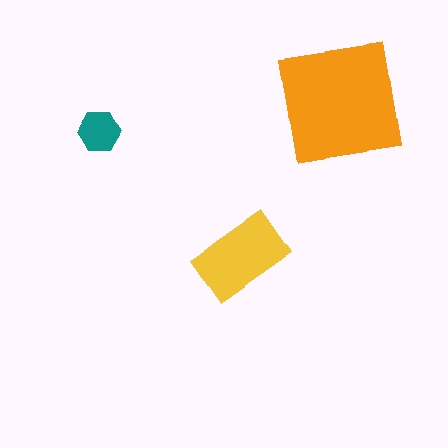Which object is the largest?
The orange square.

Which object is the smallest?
The teal hexagon.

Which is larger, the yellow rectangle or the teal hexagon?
The yellow rectangle.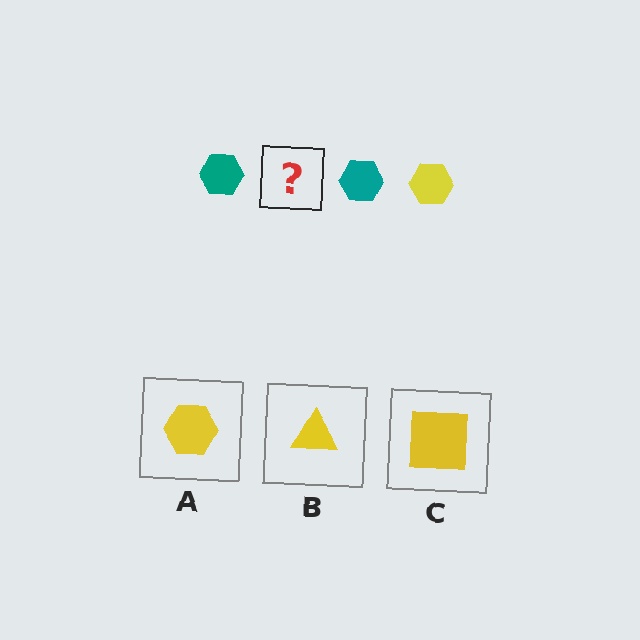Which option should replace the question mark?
Option A.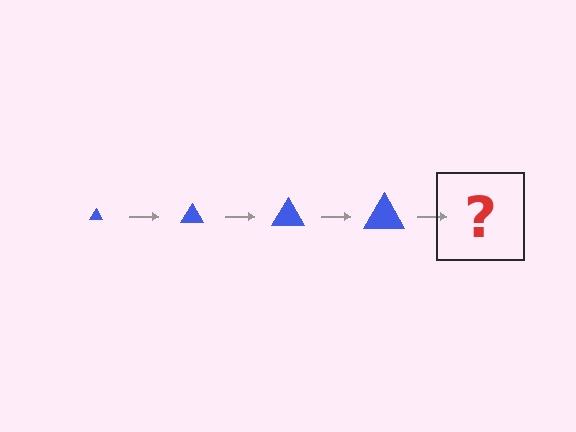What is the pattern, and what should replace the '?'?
The pattern is that the triangle gets progressively larger each step. The '?' should be a blue triangle, larger than the previous one.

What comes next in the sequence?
The next element should be a blue triangle, larger than the previous one.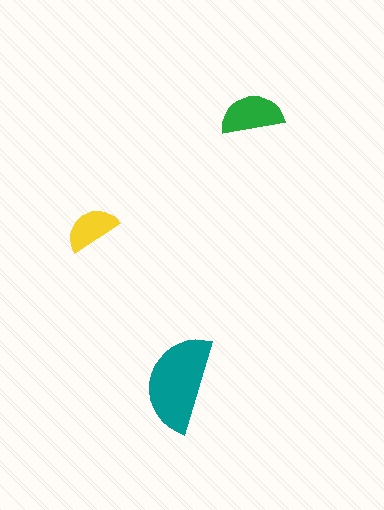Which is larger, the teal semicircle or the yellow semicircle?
The teal one.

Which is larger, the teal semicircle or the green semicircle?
The teal one.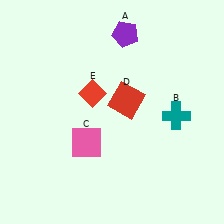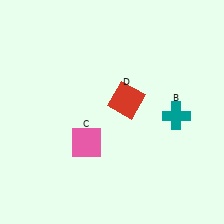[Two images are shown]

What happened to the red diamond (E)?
The red diamond (E) was removed in Image 2. It was in the top-left area of Image 1.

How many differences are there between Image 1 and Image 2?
There are 2 differences between the two images.